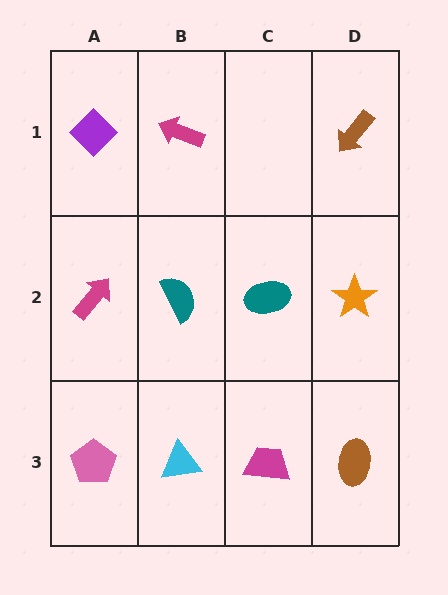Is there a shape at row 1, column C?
No, that cell is empty.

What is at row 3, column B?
A cyan triangle.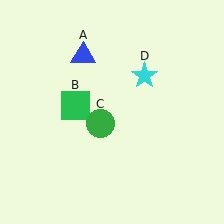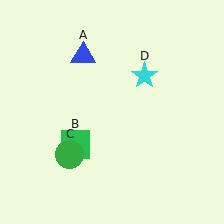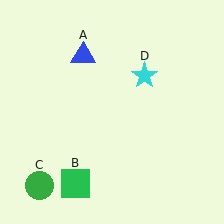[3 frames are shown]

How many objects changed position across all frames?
2 objects changed position: green square (object B), green circle (object C).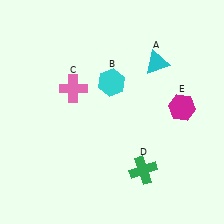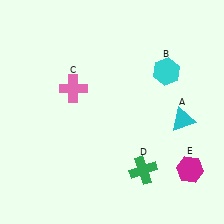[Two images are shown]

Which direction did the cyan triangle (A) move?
The cyan triangle (A) moved down.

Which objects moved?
The objects that moved are: the cyan triangle (A), the cyan hexagon (B), the magenta hexagon (E).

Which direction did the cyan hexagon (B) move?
The cyan hexagon (B) moved right.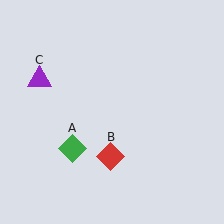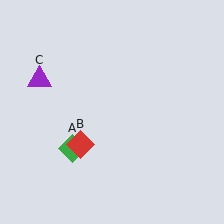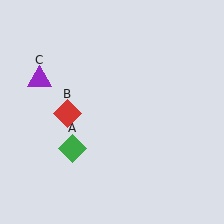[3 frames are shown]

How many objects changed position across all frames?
1 object changed position: red diamond (object B).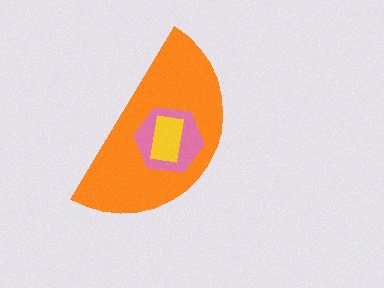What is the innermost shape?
The yellow rectangle.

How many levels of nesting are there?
3.